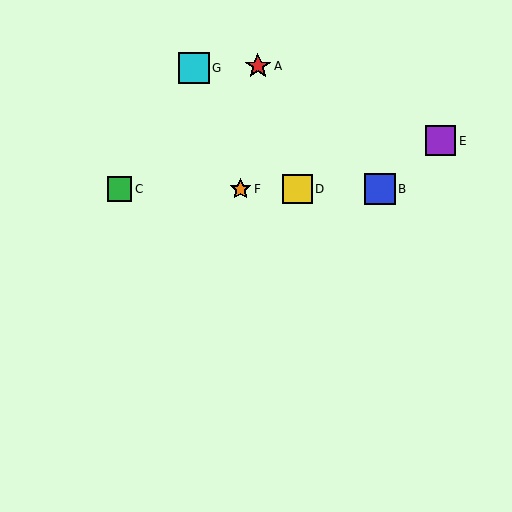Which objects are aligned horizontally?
Objects B, C, D, F are aligned horizontally.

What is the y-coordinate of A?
Object A is at y≈66.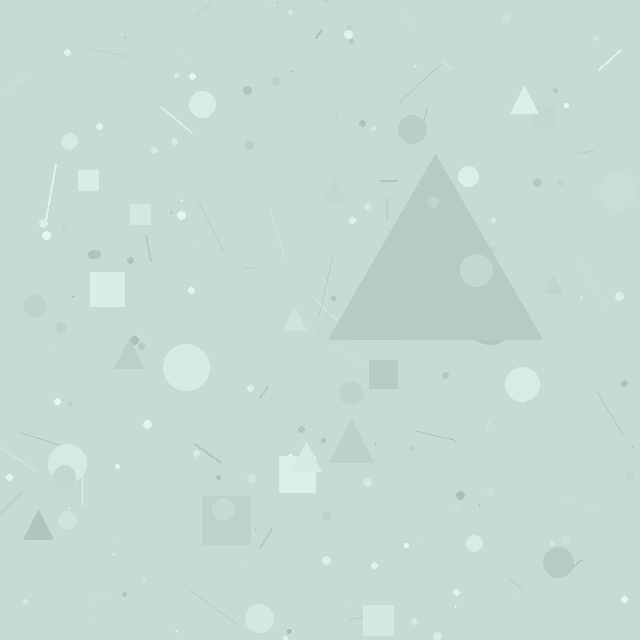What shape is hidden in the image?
A triangle is hidden in the image.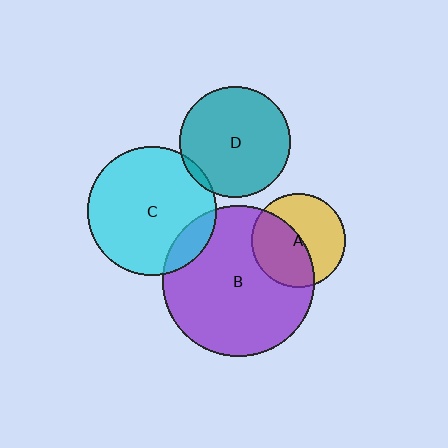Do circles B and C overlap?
Yes.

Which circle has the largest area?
Circle B (purple).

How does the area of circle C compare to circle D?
Approximately 1.3 times.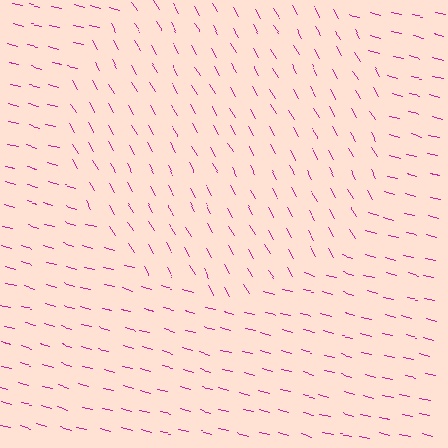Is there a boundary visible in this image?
Yes, there is a texture boundary formed by a change in line orientation.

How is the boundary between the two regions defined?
The boundary is defined purely by a change in line orientation (approximately 45 degrees difference). All lines are the same color and thickness.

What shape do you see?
I see a circle.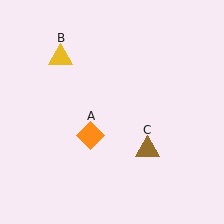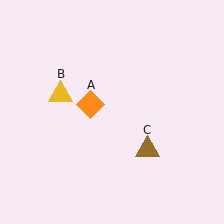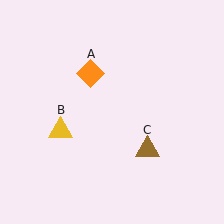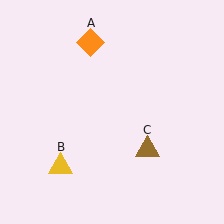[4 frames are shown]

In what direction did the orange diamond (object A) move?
The orange diamond (object A) moved up.